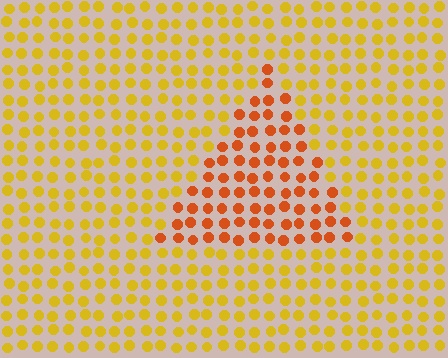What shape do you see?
I see a triangle.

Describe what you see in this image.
The image is filled with small yellow elements in a uniform arrangement. A triangle-shaped region is visible where the elements are tinted to a slightly different hue, forming a subtle color boundary.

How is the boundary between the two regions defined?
The boundary is defined purely by a slight shift in hue (about 33 degrees). Spacing, size, and orientation are identical on both sides.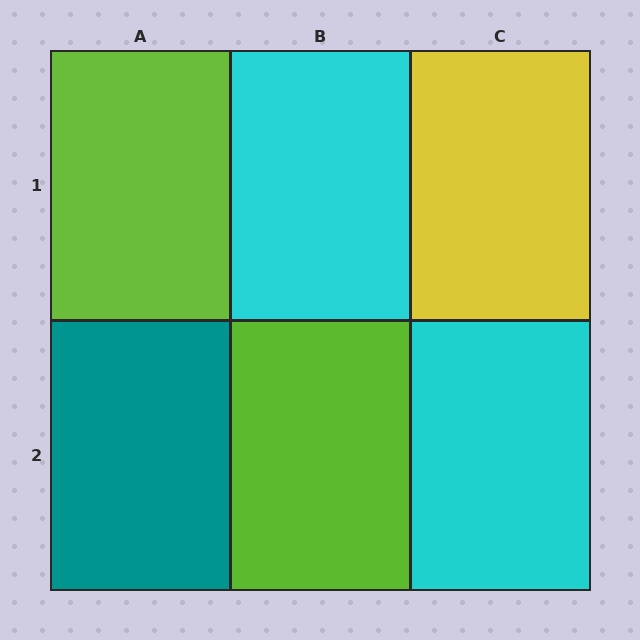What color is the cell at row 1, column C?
Yellow.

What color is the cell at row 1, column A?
Lime.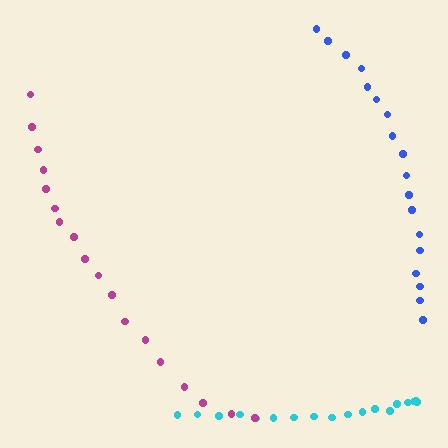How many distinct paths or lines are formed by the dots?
There are 3 distinct paths.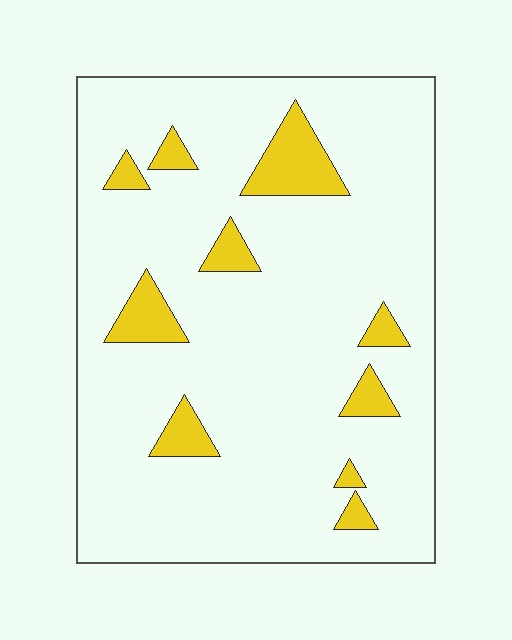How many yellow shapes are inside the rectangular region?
10.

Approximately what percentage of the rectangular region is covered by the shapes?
Approximately 10%.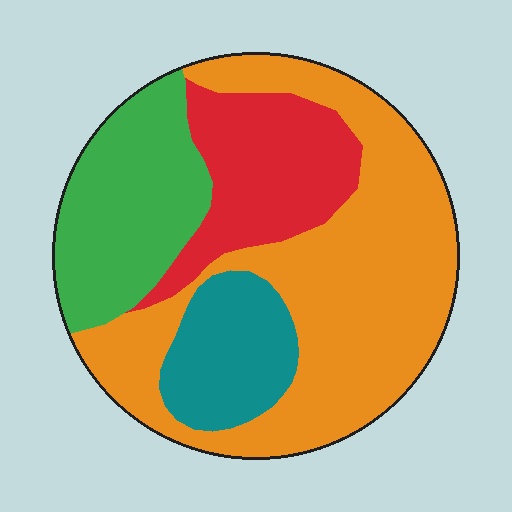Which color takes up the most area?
Orange, at roughly 50%.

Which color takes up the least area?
Teal, at roughly 15%.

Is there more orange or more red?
Orange.